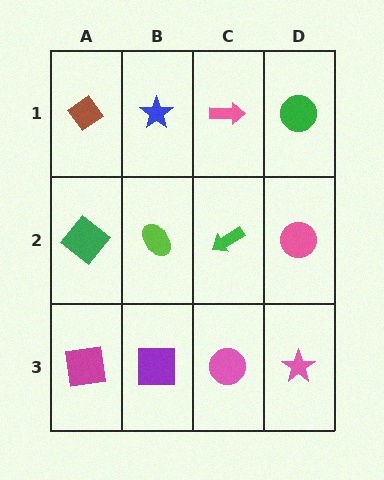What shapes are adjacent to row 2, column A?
A brown diamond (row 1, column A), a magenta square (row 3, column A), a lime ellipse (row 2, column B).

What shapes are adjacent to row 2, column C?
A pink arrow (row 1, column C), a pink circle (row 3, column C), a lime ellipse (row 2, column B), a pink circle (row 2, column D).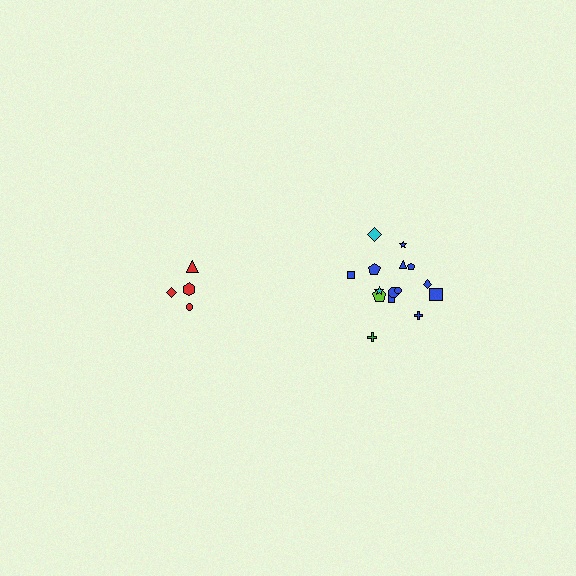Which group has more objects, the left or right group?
The right group.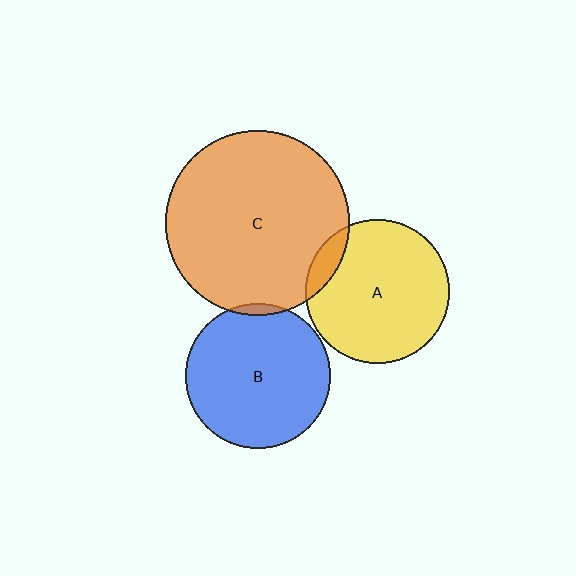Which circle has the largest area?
Circle C (orange).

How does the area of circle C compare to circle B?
Approximately 1.6 times.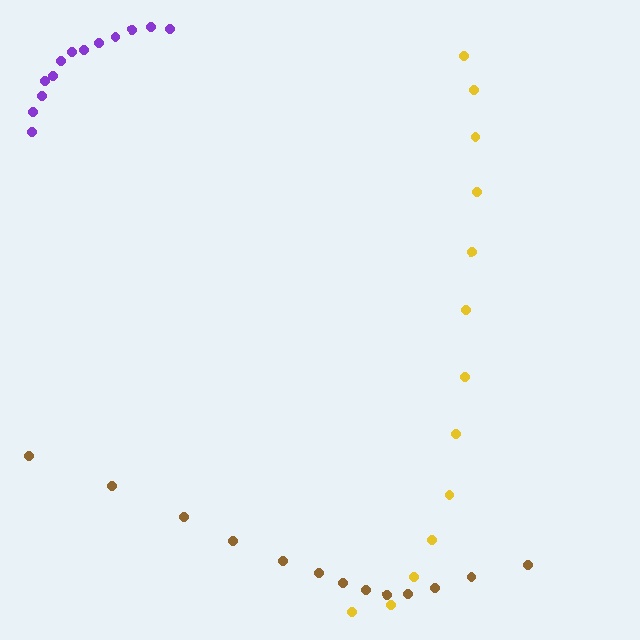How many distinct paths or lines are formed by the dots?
There are 3 distinct paths.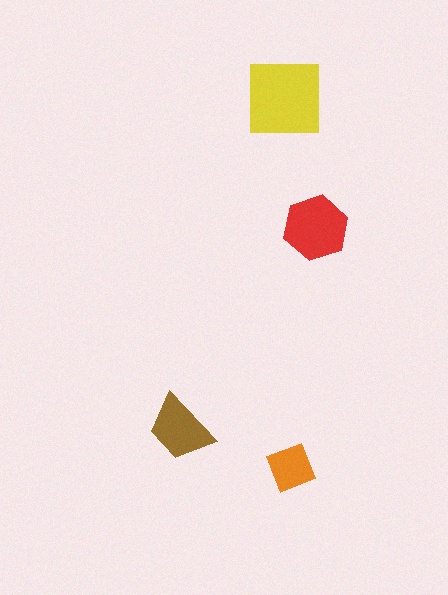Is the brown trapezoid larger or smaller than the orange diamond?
Larger.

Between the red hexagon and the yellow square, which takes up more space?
The yellow square.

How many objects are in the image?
There are 4 objects in the image.